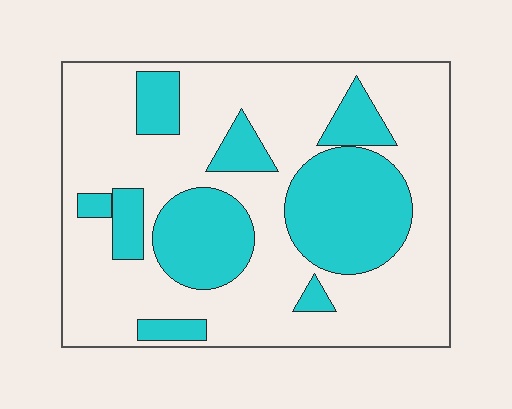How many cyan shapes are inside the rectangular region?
9.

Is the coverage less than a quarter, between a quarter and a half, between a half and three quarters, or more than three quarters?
Between a quarter and a half.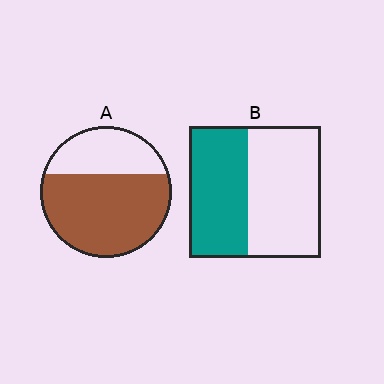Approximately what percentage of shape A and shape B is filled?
A is approximately 65% and B is approximately 45%.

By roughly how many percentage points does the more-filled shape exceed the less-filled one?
By roughly 20 percentage points (A over B).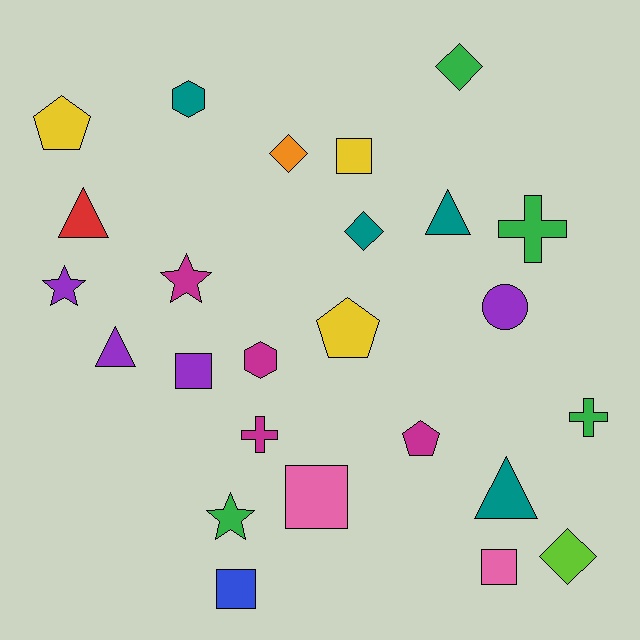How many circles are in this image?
There is 1 circle.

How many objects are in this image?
There are 25 objects.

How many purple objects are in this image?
There are 4 purple objects.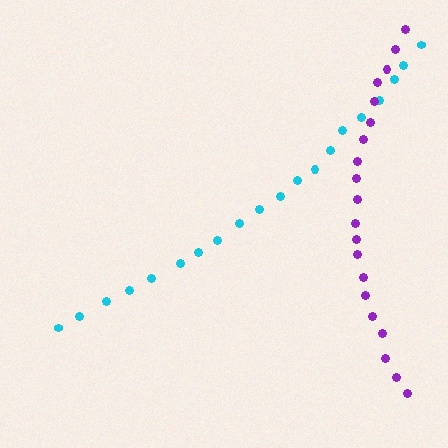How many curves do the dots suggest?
There are 2 distinct paths.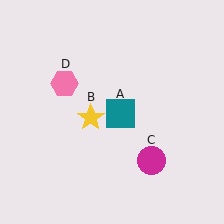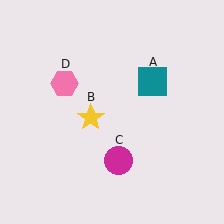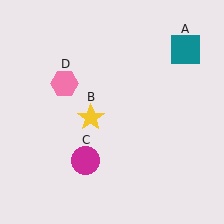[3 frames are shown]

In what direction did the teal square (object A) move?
The teal square (object A) moved up and to the right.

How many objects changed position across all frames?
2 objects changed position: teal square (object A), magenta circle (object C).